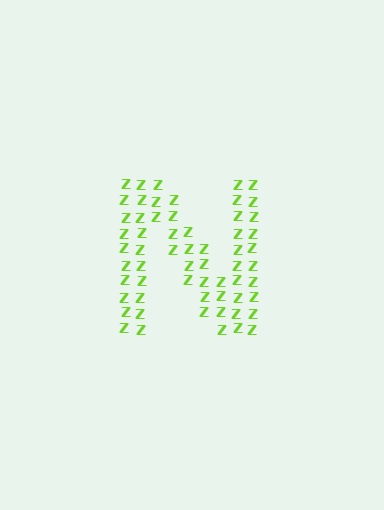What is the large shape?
The large shape is the letter N.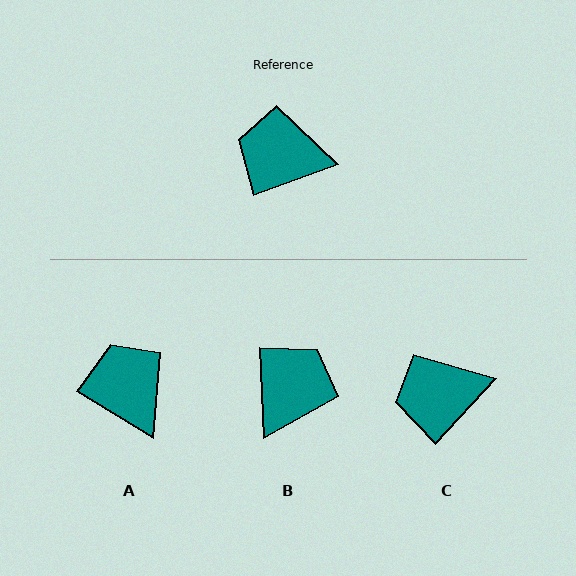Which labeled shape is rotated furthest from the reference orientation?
B, about 107 degrees away.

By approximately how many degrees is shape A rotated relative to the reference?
Approximately 51 degrees clockwise.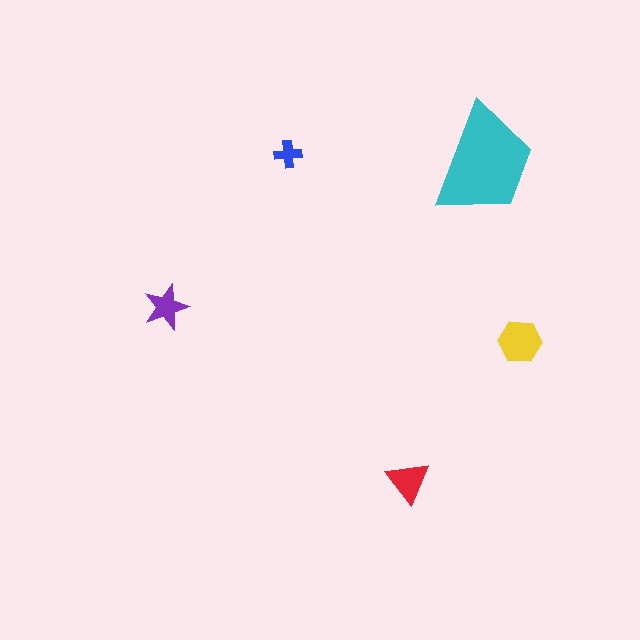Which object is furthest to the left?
The purple star is leftmost.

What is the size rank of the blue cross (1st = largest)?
5th.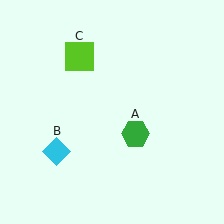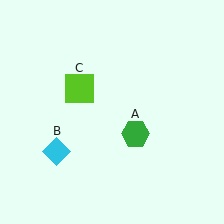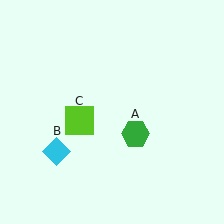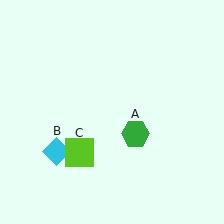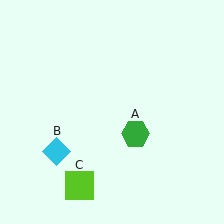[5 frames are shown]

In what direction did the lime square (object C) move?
The lime square (object C) moved down.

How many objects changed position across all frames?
1 object changed position: lime square (object C).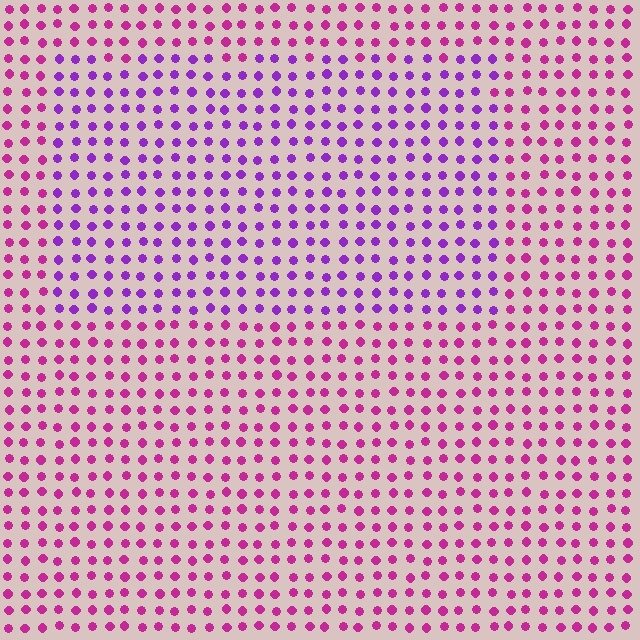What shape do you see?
I see a rectangle.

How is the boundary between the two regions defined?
The boundary is defined purely by a slight shift in hue (about 37 degrees). Spacing, size, and orientation are identical on both sides.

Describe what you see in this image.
The image is filled with small magenta elements in a uniform arrangement. A rectangle-shaped region is visible where the elements are tinted to a slightly different hue, forming a subtle color boundary.